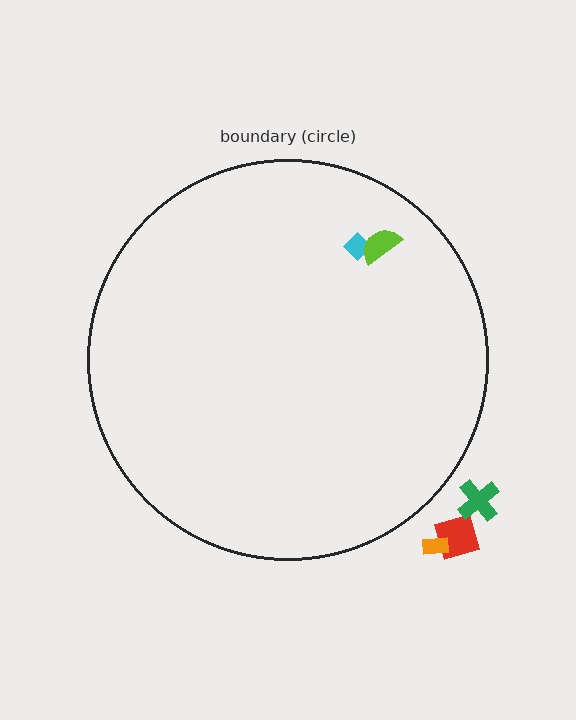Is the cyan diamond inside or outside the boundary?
Inside.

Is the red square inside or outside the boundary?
Outside.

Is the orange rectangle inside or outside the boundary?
Outside.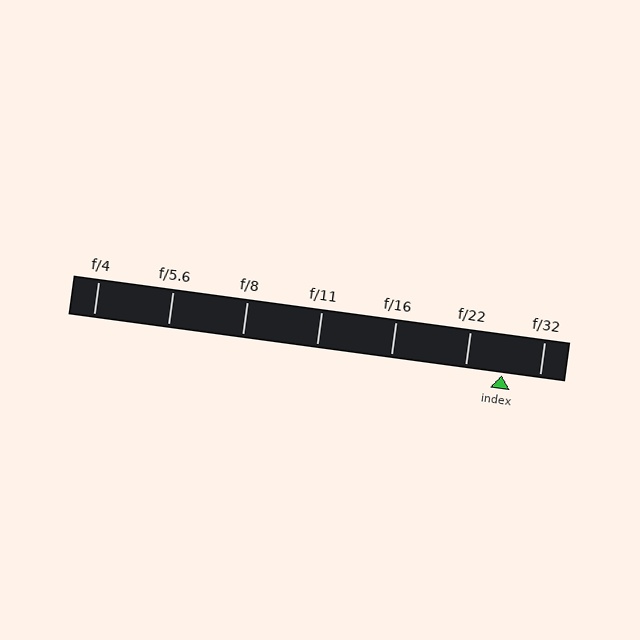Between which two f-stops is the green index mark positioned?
The index mark is between f/22 and f/32.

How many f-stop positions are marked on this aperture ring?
There are 7 f-stop positions marked.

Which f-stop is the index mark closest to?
The index mark is closest to f/32.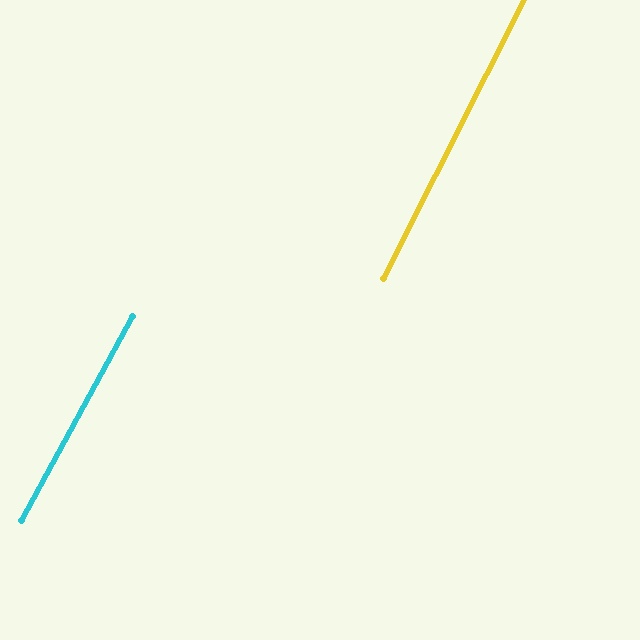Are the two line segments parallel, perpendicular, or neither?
Parallel — their directions differ by only 2.0°.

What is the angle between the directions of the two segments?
Approximately 2 degrees.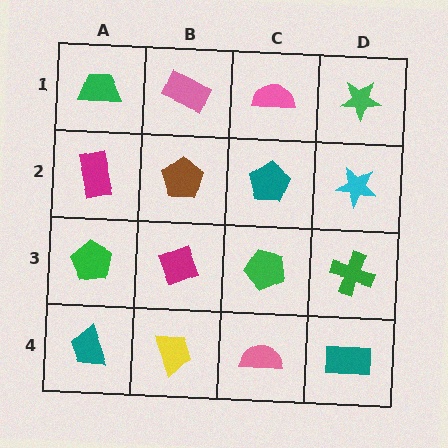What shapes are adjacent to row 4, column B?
A magenta diamond (row 3, column B), a teal trapezoid (row 4, column A), a pink semicircle (row 4, column C).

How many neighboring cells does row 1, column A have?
2.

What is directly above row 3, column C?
A teal pentagon.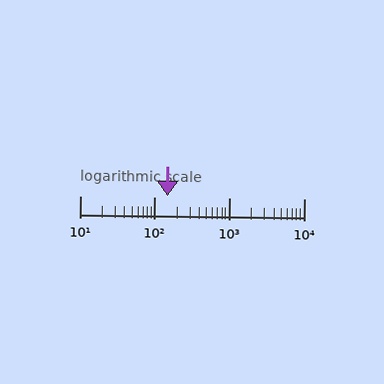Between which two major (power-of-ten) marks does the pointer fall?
The pointer is between 100 and 1000.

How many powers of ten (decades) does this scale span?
The scale spans 3 decades, from 10 to 10000.